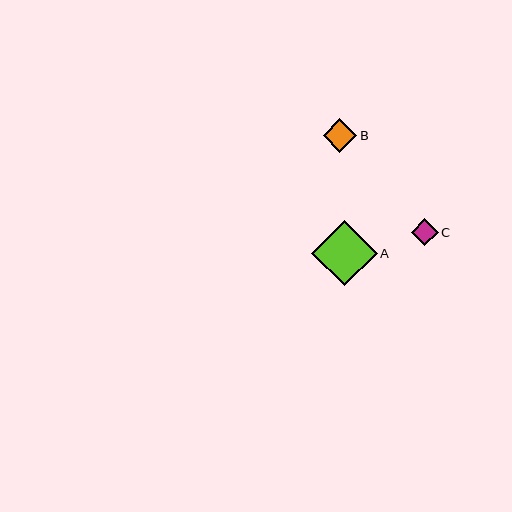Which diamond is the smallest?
Diamond C is the smallest with a size of approximately 27 pixels.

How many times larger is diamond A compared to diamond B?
Diamond A is approximately 2.0 times the size of diamond B.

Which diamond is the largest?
Diamond A is the largest with a size of approximately 65 pixels.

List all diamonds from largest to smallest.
From largest to smallest: A, B, C.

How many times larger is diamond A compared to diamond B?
Diamond A is approximately 2.0 times the size of diamond B.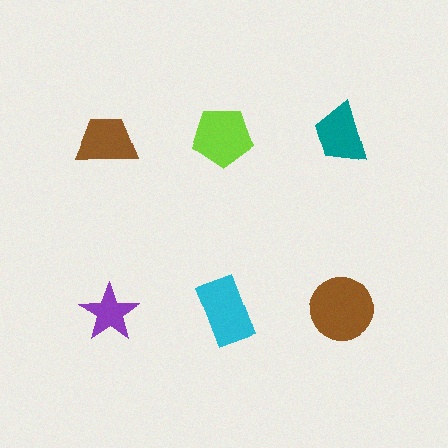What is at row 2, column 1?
A purple star.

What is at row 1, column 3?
A teal trapezoid.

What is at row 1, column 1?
A brown trapezoid.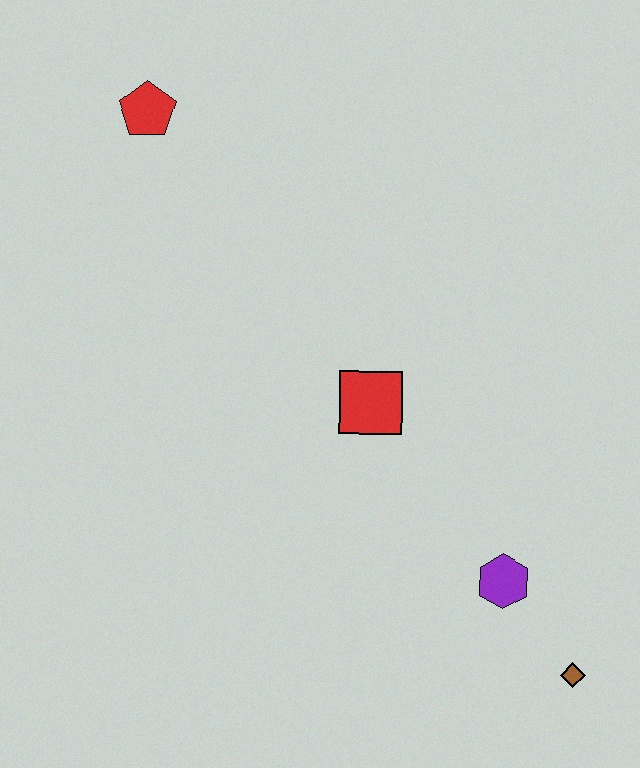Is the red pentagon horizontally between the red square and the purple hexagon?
No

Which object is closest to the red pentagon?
The red square is closest to the red pentagon.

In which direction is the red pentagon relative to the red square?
The red pentagon is above the red square.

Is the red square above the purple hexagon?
Yes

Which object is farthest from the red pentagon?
The brown diamond is farthest from the red pentagon.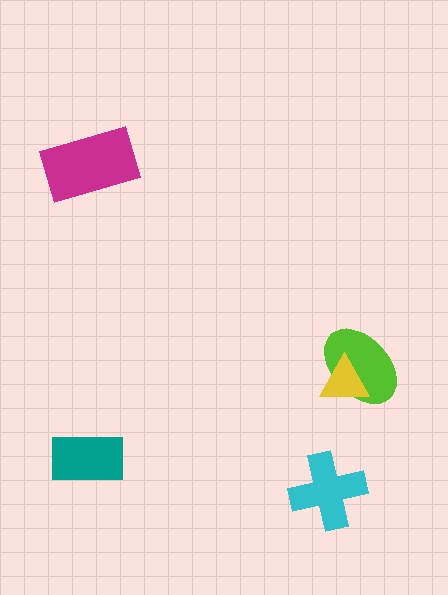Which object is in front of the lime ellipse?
The yellow triangle is in front of the lime ellipse.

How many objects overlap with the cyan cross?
0 objects overlap with the cyan cross.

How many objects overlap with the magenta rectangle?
0 objects overlap with the magenta rectangle.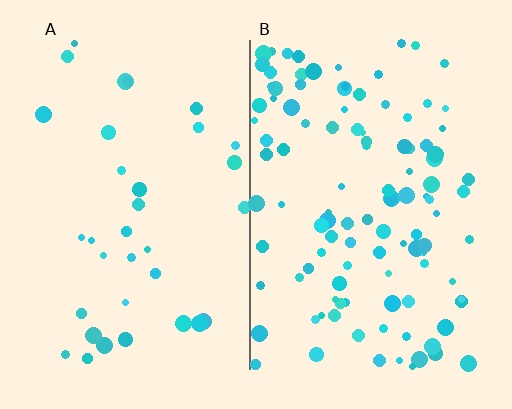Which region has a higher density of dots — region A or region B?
B (the right).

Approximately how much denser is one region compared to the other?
Approximately 3.3× — region B over region A.